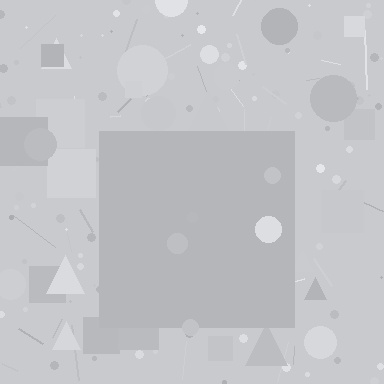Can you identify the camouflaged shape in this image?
The camouflaged shape is a square.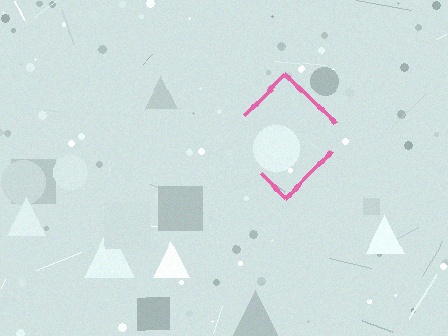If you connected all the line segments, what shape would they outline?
They would outline a diamond.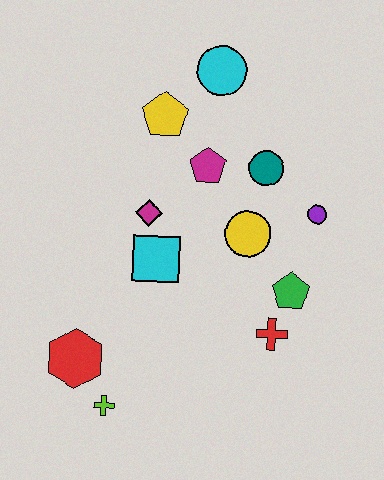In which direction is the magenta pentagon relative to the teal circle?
The magenta pentagon is to the left of the teal circle.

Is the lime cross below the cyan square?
Yes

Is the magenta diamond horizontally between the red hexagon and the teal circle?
Yes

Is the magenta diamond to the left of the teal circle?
Yes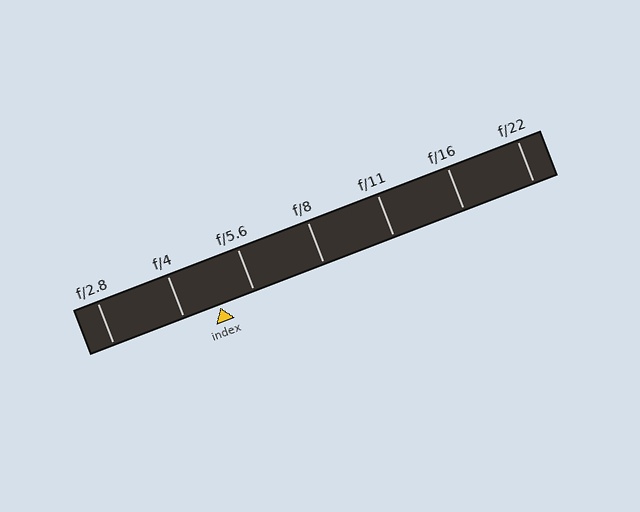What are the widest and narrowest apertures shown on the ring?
The widest aperture shown is f/2.8 and the narrowest is f/22.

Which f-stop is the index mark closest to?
The index mark is closest to f/5.6.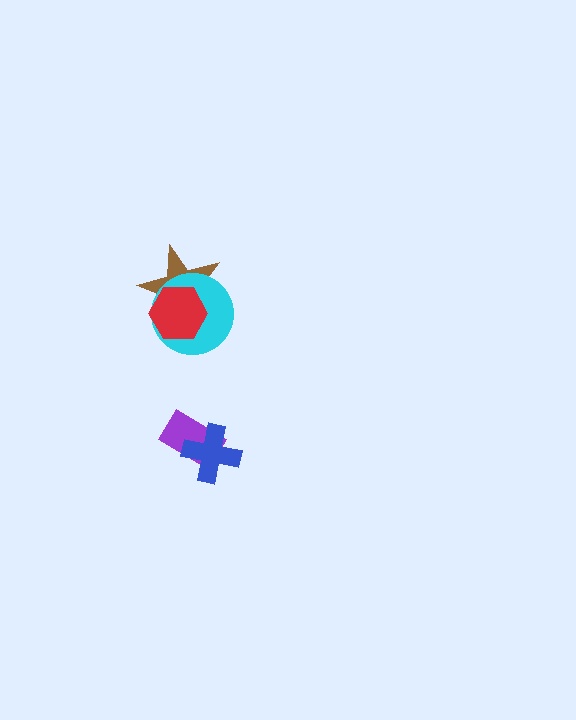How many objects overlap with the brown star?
2 objects overlap with the brown star.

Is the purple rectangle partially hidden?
Yes, it is partially covered by another shape.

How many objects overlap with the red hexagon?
2 objects overlap with the red hexagon.